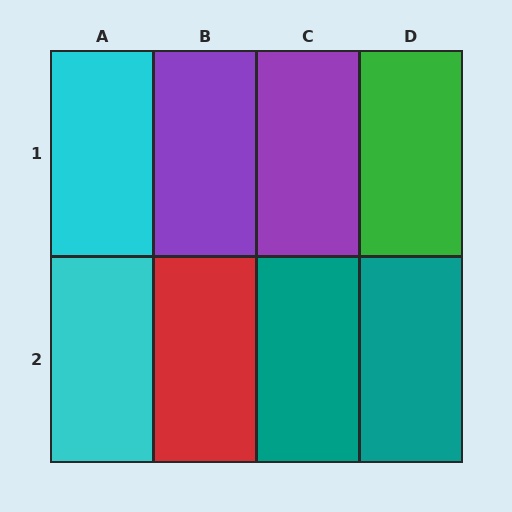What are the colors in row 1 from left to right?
Cyan, purple, purple, green.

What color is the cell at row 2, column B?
Red.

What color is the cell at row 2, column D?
Teal.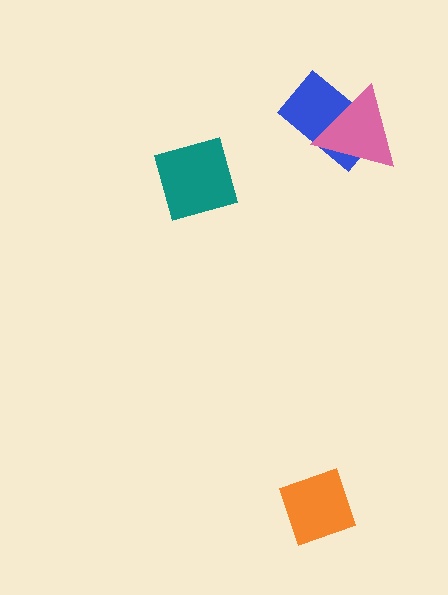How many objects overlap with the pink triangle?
1 object overlaps with the pink triangle.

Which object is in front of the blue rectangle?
The pink triangle is in front of the blue rectangle.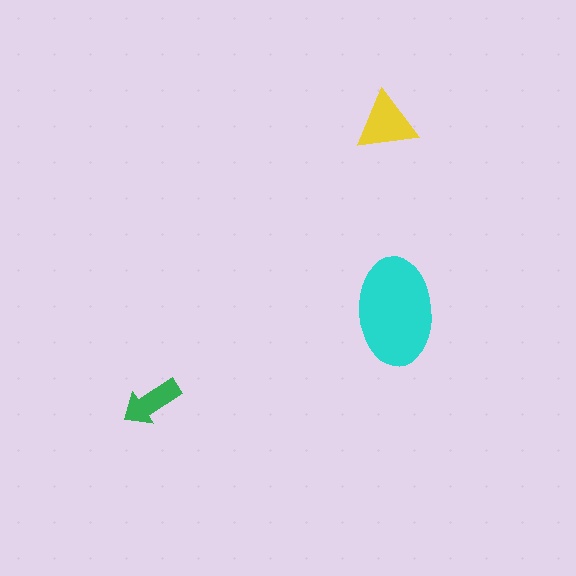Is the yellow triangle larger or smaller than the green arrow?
Larger.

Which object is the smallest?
The green arrow.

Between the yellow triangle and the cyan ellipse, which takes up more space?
The cyan ellipse.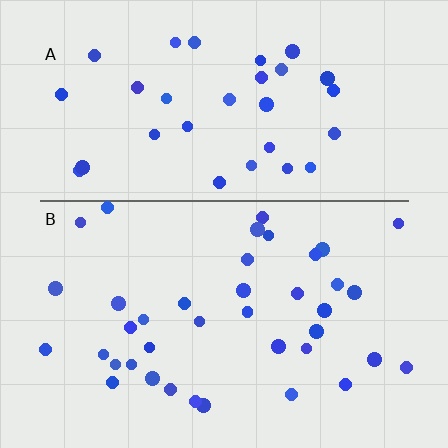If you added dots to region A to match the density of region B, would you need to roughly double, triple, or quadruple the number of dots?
Approximately double.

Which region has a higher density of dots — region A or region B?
B (the bottom).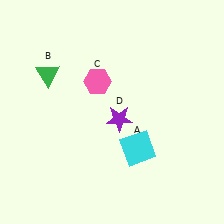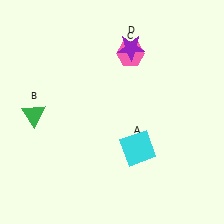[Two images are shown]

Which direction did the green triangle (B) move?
The green triangle (B) moved down.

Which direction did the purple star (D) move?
The purple star (D) moved up.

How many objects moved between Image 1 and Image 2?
3 objects moved between the two images.